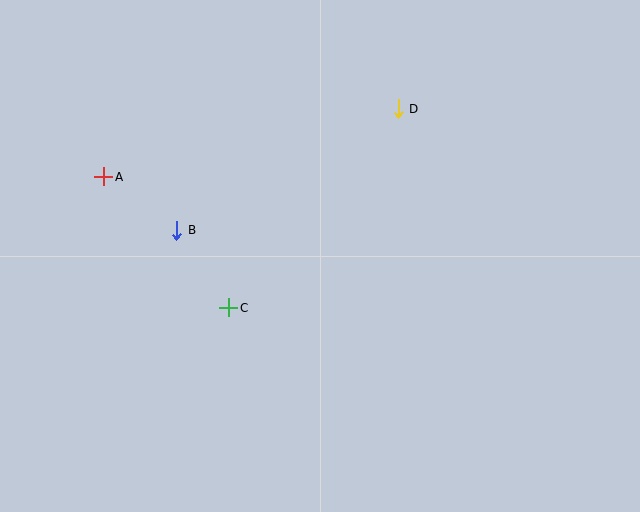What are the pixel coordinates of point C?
Point C is at (229, 308).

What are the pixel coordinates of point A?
Point A is at (104, 177).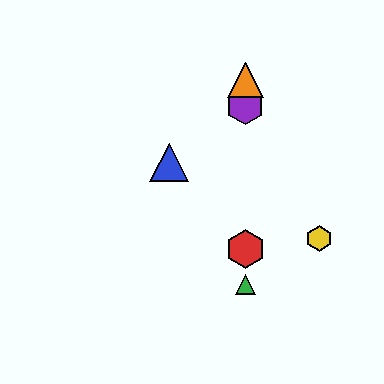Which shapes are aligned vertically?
The red hexagon, the green triangle, the purple hexagon, the orange triangle are aligned vertically.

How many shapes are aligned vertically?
4 shapes (the red hexagon, the green triangle, the purple hexagon, the orange triangle) are aligned vertically.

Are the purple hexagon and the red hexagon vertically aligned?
Yes, both are at x≈245.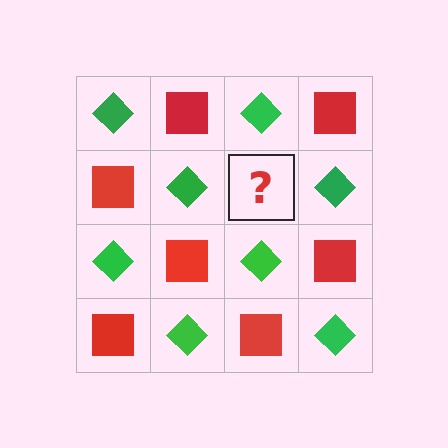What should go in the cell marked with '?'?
The missing cell should contain a red square.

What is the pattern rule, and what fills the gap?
The rule is that it alternates green diamond and red square in a checkerboard pattern. The gap should be filled with a red square.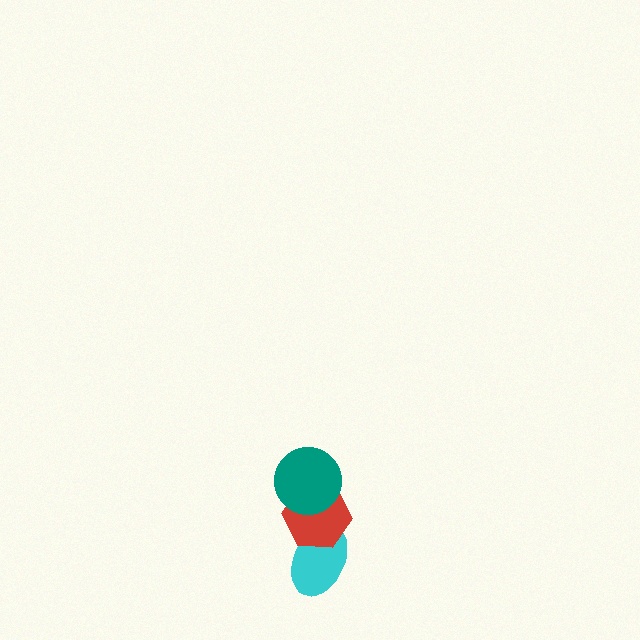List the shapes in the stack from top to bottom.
From top to bottom: the teal circle, the red hexagon, the cyan ellipse.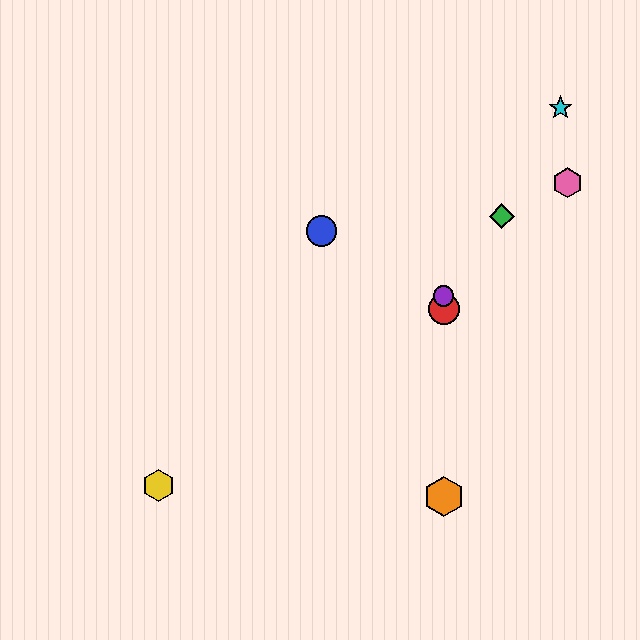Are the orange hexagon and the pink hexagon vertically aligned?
No, the orange hexagon is at x≈444 and the pink hexagon is at x≈567.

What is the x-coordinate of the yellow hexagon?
The yellow hexagon is at x≈159.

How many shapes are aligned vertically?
3 shapes (the red circle, the purple circle, the orange hexagon) are aligned vertically.